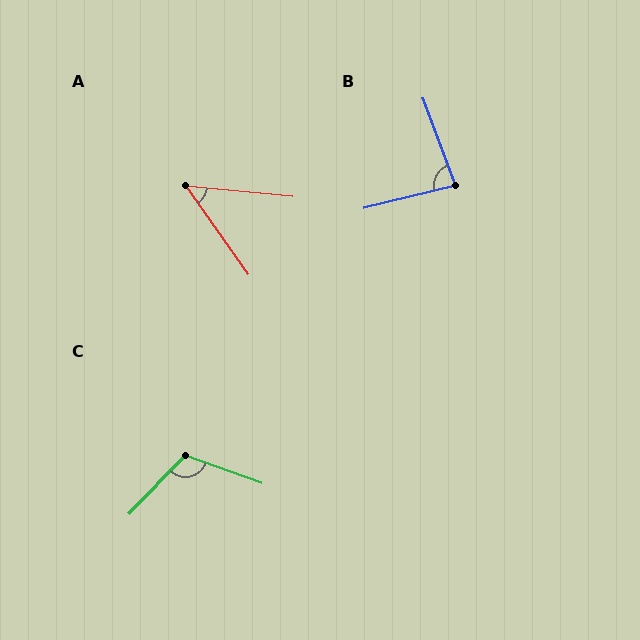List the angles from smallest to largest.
A (49°), B (83°), C (114°).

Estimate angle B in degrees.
Approximately 83 degrees.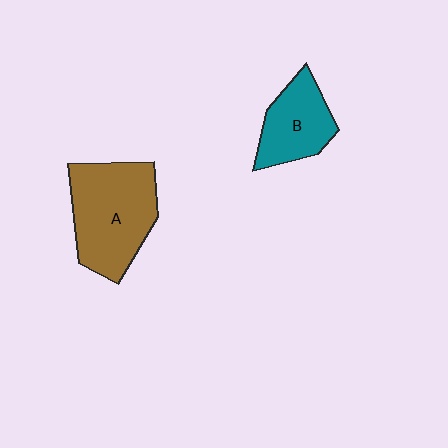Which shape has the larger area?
Shape A (brown).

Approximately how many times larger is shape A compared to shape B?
Approximately 1.7 times.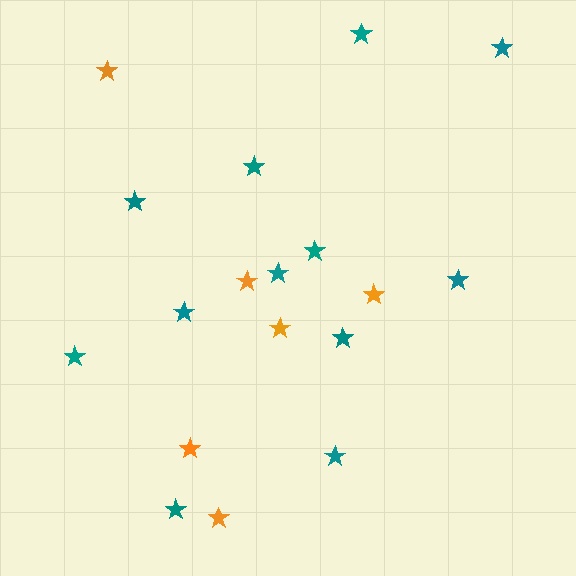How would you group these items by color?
There are 2 groups: one group of teal stars (12) and one group of orange stars (6).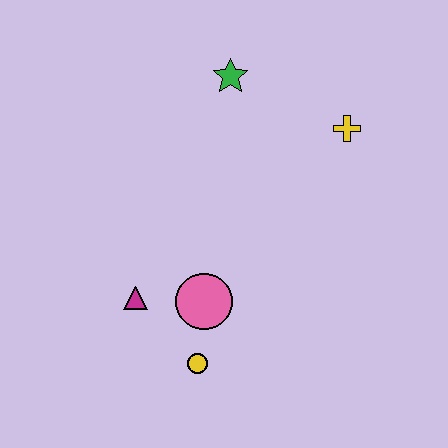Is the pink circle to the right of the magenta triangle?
Yes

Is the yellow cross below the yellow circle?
No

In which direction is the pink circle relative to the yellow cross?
The pink circle is below the yellow cross.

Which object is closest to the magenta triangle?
The pink circle is closest to the magenta triangle.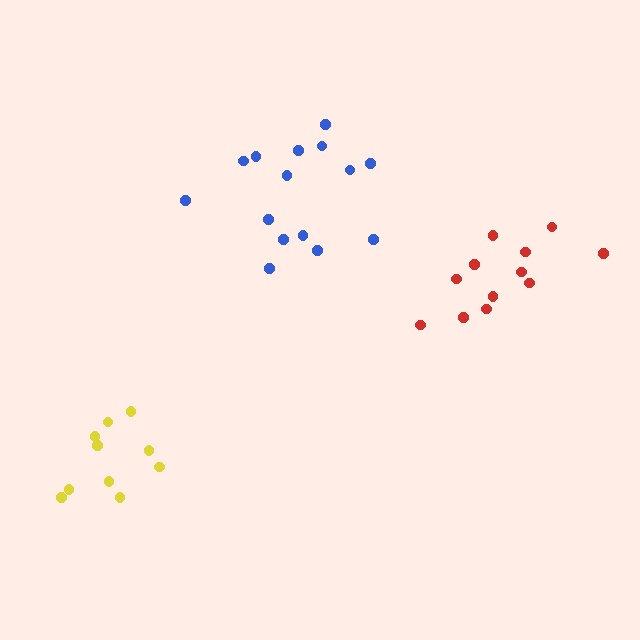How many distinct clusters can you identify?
There are 3 distinct clusters.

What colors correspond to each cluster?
The clusters are colored: yellow, red, blue.